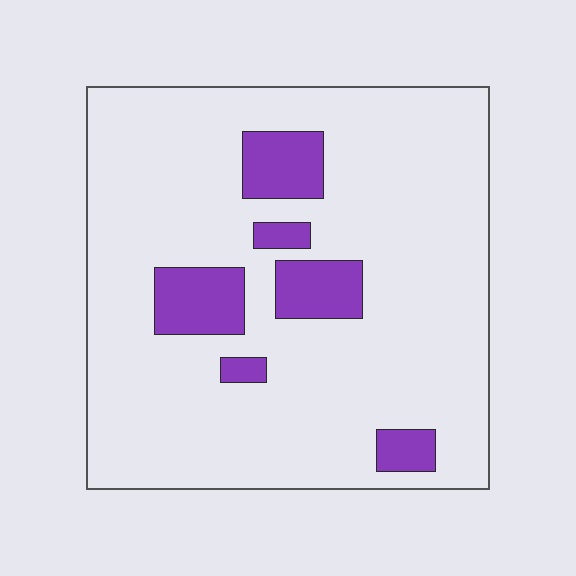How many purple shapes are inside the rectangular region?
6.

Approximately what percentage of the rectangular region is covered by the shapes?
Approximately 15%.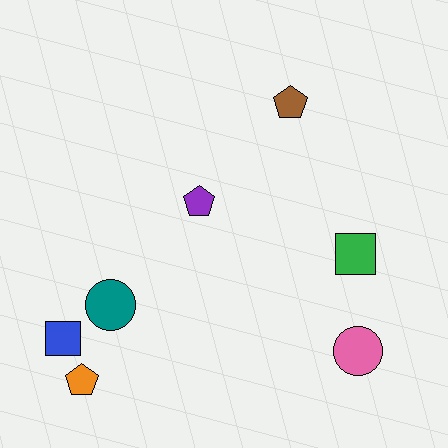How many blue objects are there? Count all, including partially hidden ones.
There is 1 blue object.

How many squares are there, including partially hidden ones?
There are 2 squares.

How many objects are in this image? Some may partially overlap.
There are 7 objects.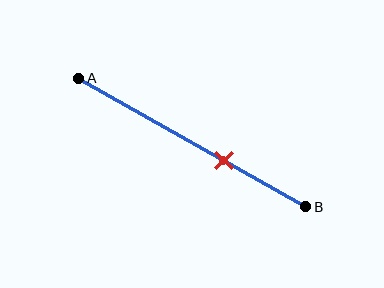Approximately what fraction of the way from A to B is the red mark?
The red mark is approximately 65% of the way from A to B.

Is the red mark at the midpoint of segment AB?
No, the mark is at about 65% from A, not at the 50% midpoint.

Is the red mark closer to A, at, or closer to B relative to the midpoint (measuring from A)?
The red mark is closer to point B than the midpoint of segment AB.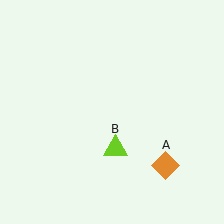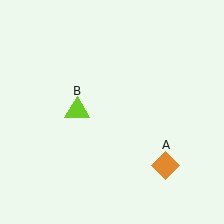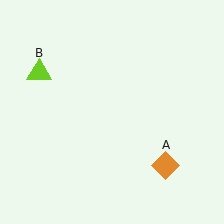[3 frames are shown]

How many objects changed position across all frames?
1 object changed position: lime triangle (object B).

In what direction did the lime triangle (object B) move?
The lime triangle (object B) moved up and to the left.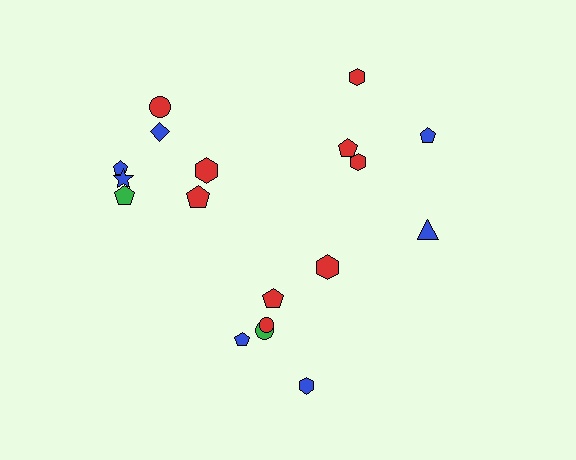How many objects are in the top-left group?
There are 7 objects.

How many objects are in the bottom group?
There are 6 objects.